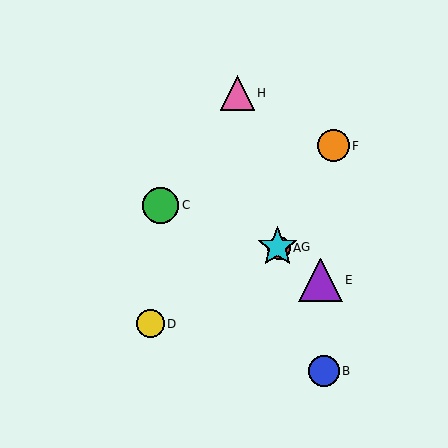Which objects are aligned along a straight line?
Objects A, E, G are aligned along a straight line.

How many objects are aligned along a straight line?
3 objects (A, E, G) are aligned along a straight line.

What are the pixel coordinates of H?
Object H is at (237, 93).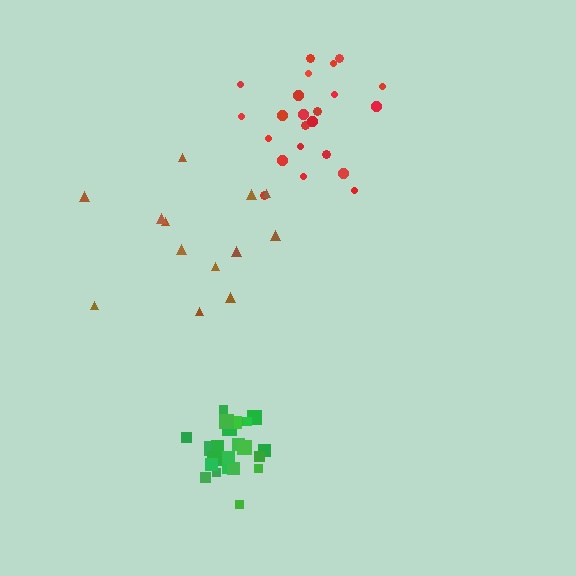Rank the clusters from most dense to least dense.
green, red, brown.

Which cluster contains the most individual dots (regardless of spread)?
Red (23).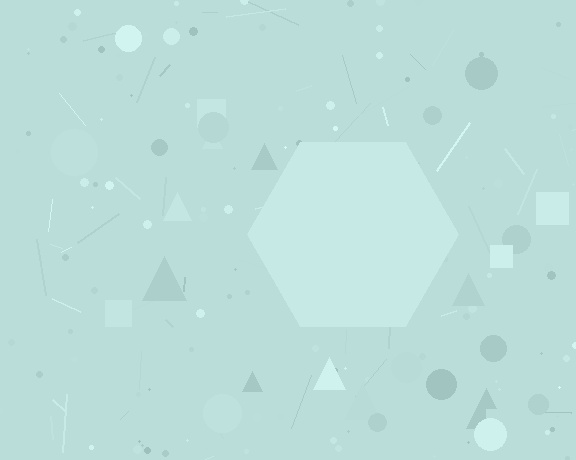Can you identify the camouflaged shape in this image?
The camouflaged shape is a hexagon.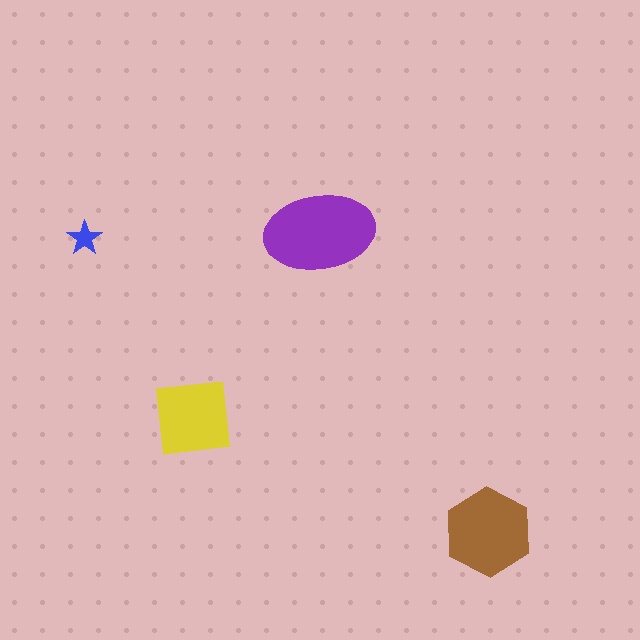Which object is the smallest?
The blue star.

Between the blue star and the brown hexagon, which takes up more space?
The brown hexagon.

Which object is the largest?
The purple ellipse.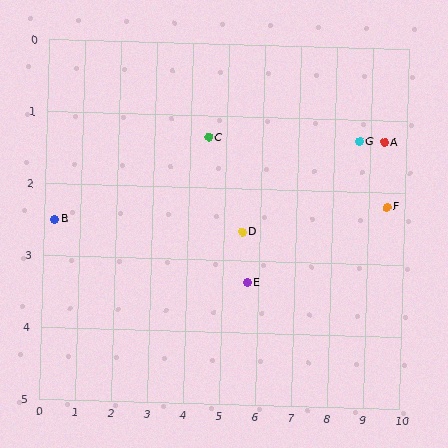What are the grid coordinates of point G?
Point G is at approximately (8.7, 1.3).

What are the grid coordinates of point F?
Point F is at approximately (9.5, 2.2).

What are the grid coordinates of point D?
Point D is at approximately (5.5, 2.6).